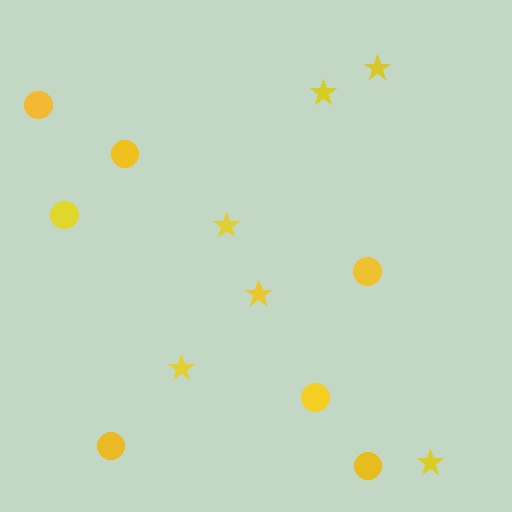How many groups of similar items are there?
There are 2 groups: one group of circles (7) and one group of stars (6).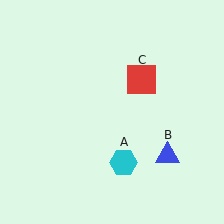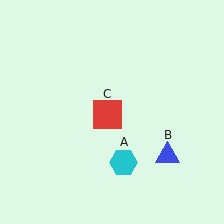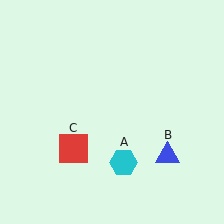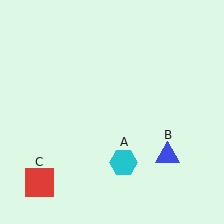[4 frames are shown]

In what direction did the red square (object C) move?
The red square (object C) moved down and to the left.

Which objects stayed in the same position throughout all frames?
Cyan hexagon (object A) and blue triangle (object B) remained stationary.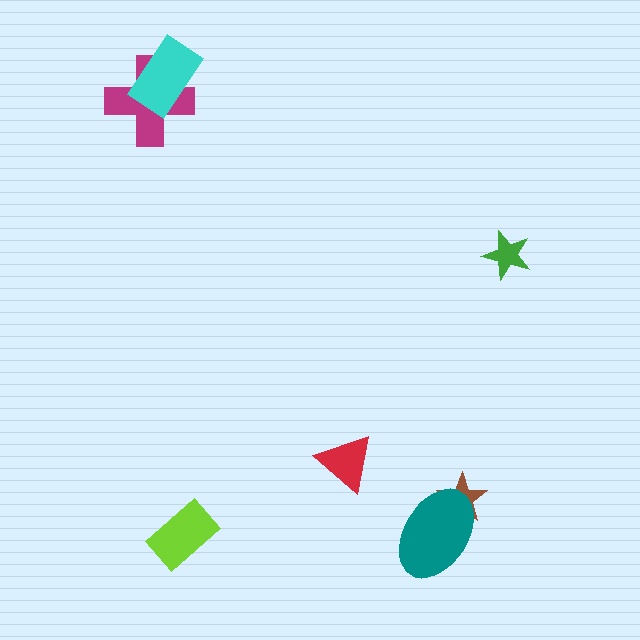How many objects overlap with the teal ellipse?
1 object overlaps with the teal ellipse.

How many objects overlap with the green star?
0 objects overlap with the green star.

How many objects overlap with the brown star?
1 object overlaps with the brown star.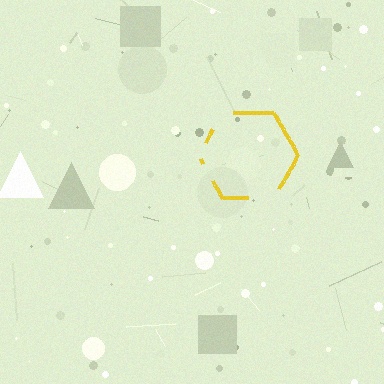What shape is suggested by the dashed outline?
The dashed outline suggests a hexagon.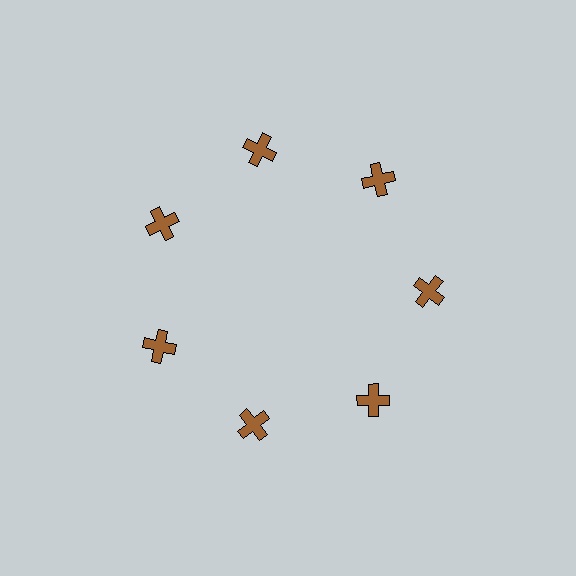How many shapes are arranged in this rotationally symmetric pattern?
There are 7 shapes, arranged in 7 groups of 1.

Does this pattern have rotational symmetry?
Yes, this pattern has 7-fold rotational symmetry. It looks the same after rotating 51 degrees around the center.